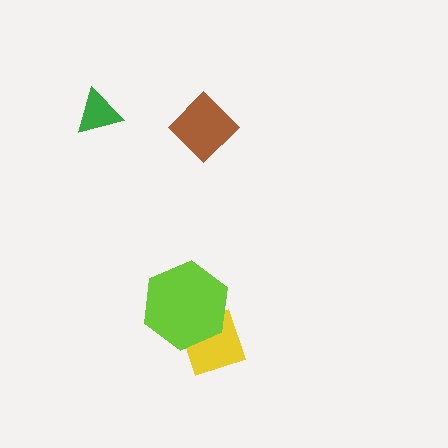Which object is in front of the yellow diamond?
The lime hexagon is in front of the yellow diamond.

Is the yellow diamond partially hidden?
Yes, it is partially covered by another shape.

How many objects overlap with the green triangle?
0 objects overlap with the green triangle.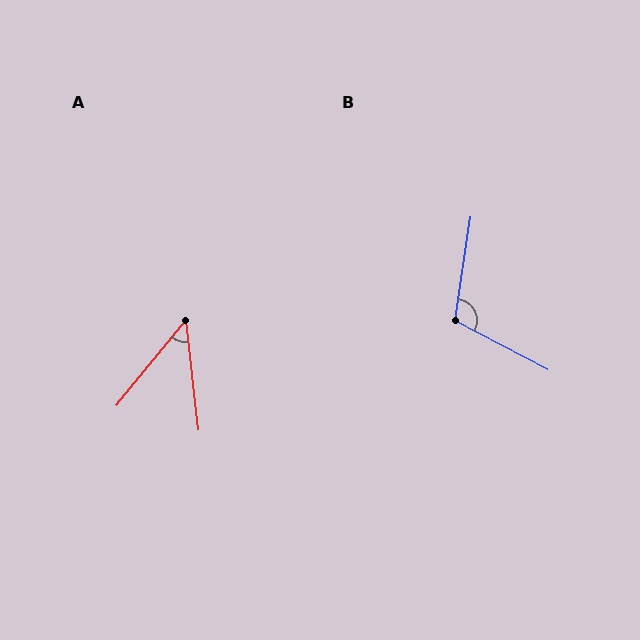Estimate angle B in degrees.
Approximately 109 degrees.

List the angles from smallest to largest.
A (45°), B (109°).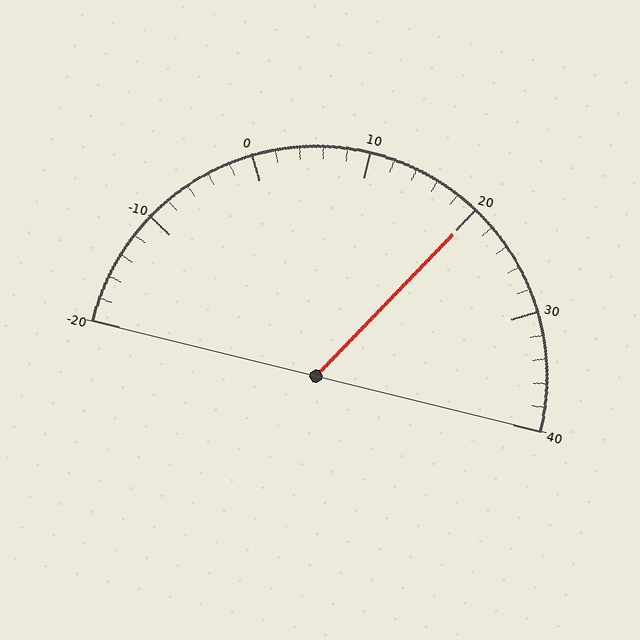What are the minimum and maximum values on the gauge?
The gauge ranges from -20 to 40.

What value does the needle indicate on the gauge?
The needle indicates approximately 20.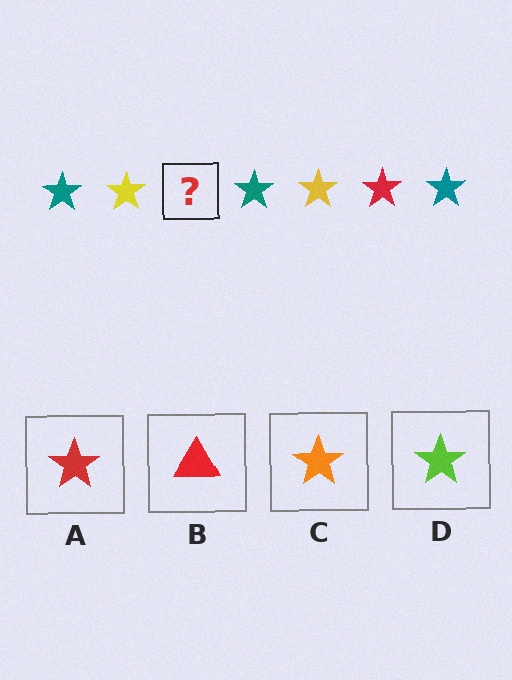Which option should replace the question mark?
Option A.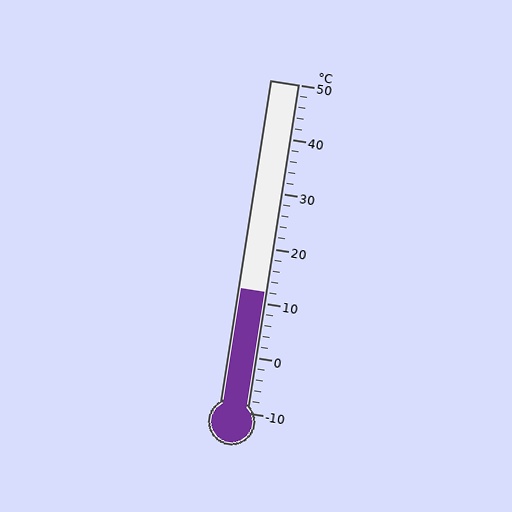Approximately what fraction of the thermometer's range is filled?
The thermometer is filled to approximately 35% of its range.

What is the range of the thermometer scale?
The thermometer scale ranges from -10°C to 50°C.